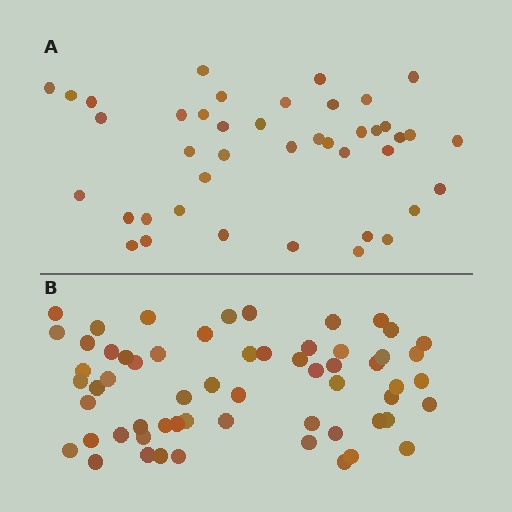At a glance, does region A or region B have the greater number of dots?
Region B (the bottom region) has more dots.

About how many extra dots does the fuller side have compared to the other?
Region B has approximately 20 more dots than region A.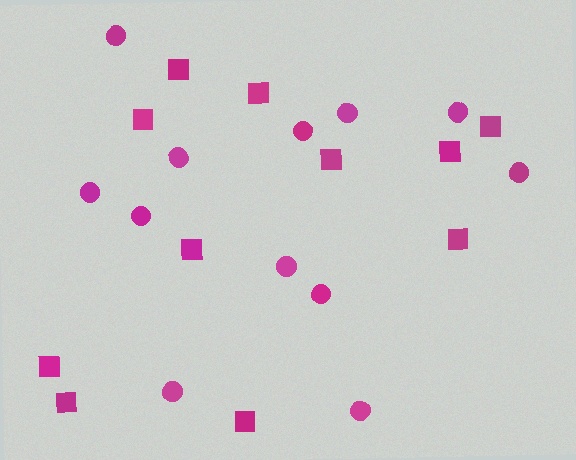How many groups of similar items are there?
There are 2 groups: one group of circles (12) and one group of squares (11).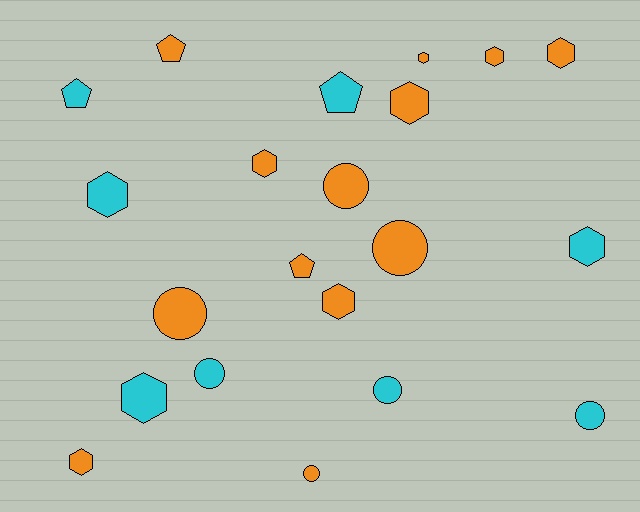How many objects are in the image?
There are 21 objects.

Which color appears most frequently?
Orange, with 13 objects.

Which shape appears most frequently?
Hexagon, with 10 objects.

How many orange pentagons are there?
There are 2 orange pentagons.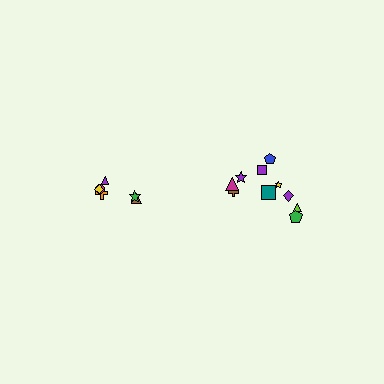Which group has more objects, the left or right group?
The right group.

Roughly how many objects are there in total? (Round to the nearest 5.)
Roughly 15 objects in total.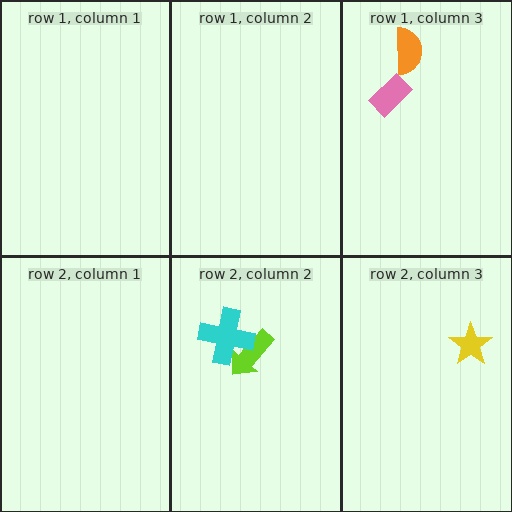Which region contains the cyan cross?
The row 2, column 2 region.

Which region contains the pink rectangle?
The row 1, column 3 region.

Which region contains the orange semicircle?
The row 1, column 3 region.